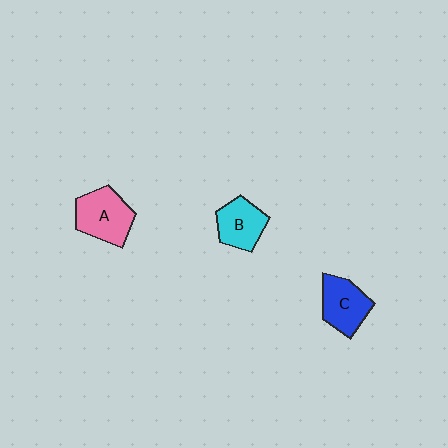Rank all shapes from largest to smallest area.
From largest to smallest: A (pink), C (blue), B (cyan).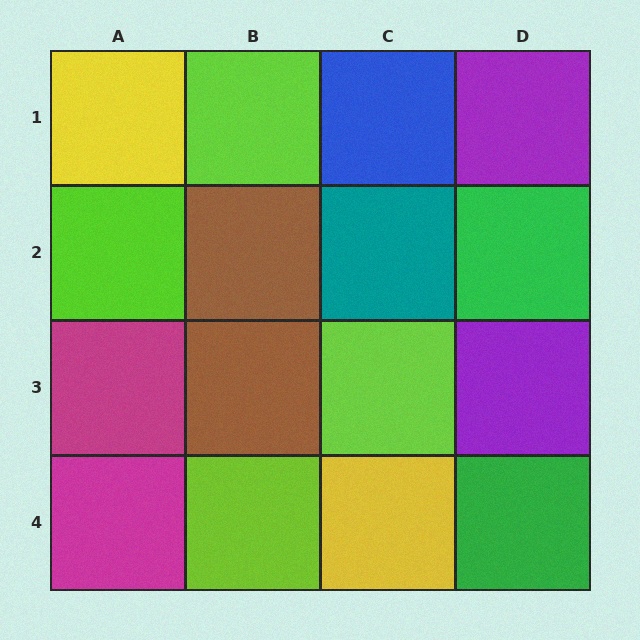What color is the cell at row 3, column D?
Purple.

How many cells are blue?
1 cell is blue.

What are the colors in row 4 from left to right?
Magenta, lime, yellow, green.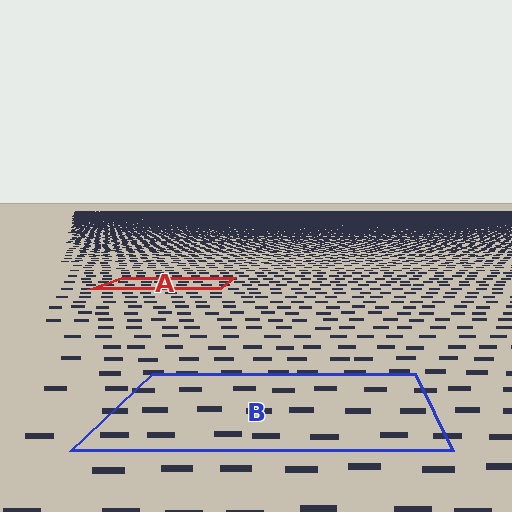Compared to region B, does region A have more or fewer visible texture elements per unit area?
Region A has more texture elements per unit area — they are packed more densely because it is farther away.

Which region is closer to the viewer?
Region B is closer. The texture elements there are larger and more spread out.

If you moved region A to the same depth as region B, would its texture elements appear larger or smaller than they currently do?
They would appear larger. At a closer depth, the same texture elements are projected at a bigger on-screen size.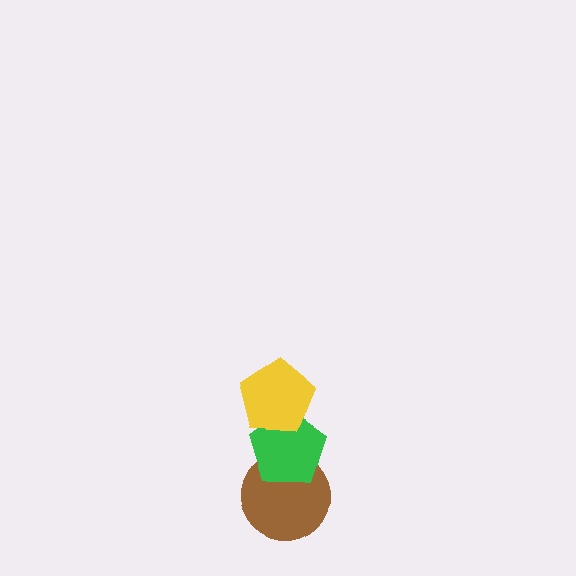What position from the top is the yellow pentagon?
The yellow pentagon is 1st from the top.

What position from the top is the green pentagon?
The green pentagon is 2nd from the top.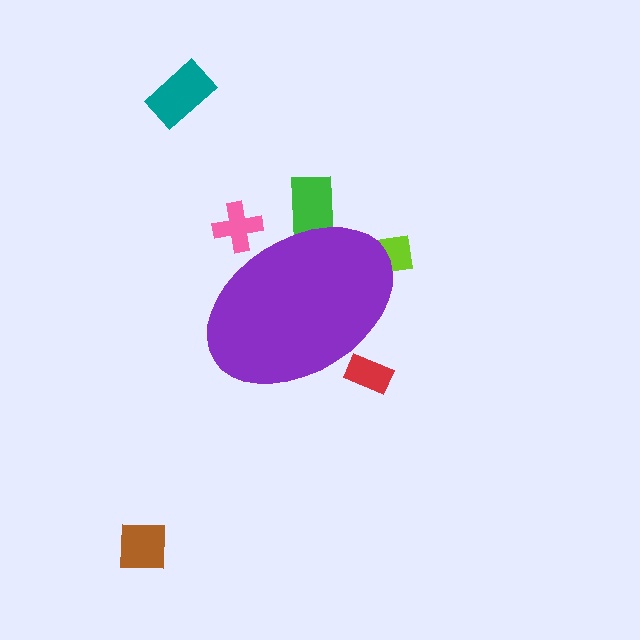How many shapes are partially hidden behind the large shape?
4 shapes are partially hidden.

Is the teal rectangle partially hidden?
No, the teal rectangle is fully visible.